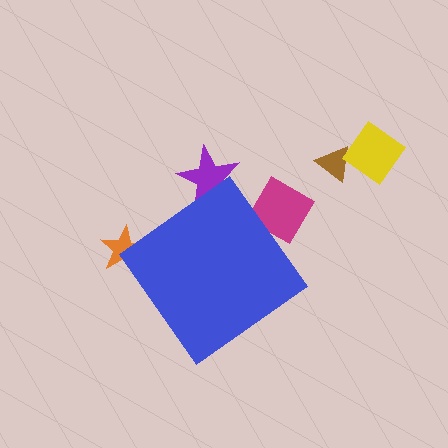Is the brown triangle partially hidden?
No, the brown triangle is fully visible.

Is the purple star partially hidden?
Yes, the purple star is partially hidden behind the blue diamond.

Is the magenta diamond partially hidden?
Yes, the magenta diamond is partially hidden behind the blue diamond.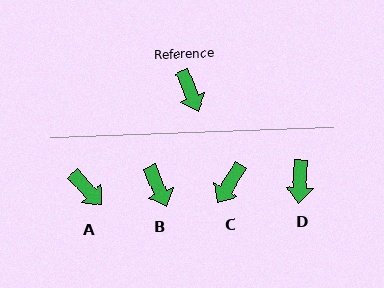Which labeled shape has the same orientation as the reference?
B.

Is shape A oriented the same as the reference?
No, it is off by about 21 degrees.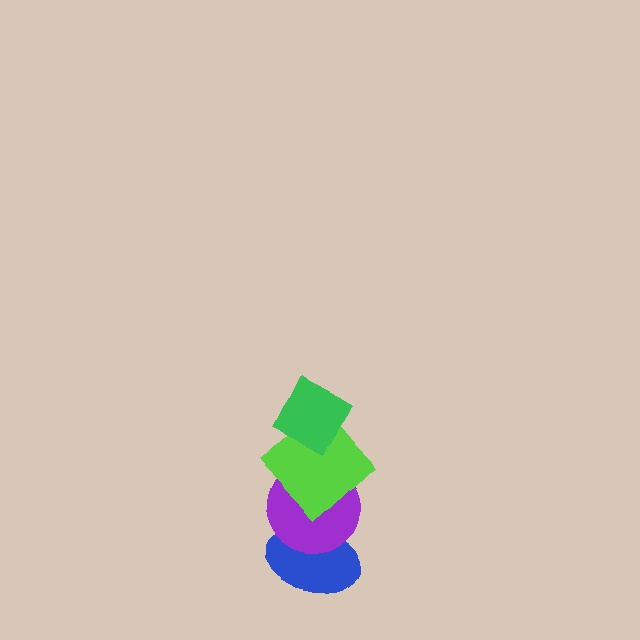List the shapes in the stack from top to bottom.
From top to bottom: the green diamond, the lime diamond, the purple circle, the blue ellipse.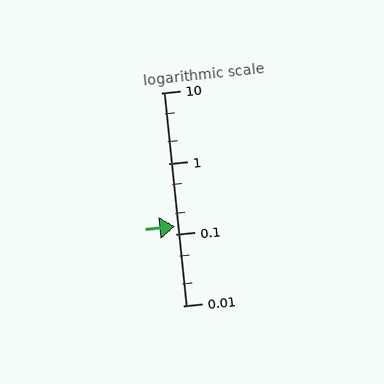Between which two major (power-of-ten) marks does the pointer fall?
The pointer is between 0.1 and 1.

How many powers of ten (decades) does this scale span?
The scale spans 3 decades, from 0.01 to 10.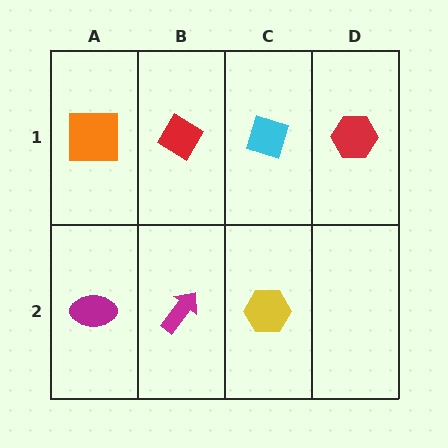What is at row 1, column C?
A cyan diamond.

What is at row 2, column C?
A yellow hexagon.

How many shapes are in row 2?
3 shapes.